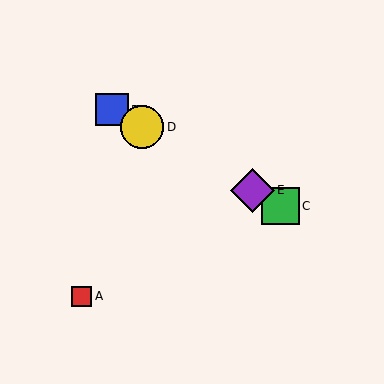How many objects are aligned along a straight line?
4 objects (B, C, D, E) are aligned along a straight line.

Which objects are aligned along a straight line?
Objects B, C, D, E are aligned along a straight line.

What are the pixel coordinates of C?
Object C is at (281, 207).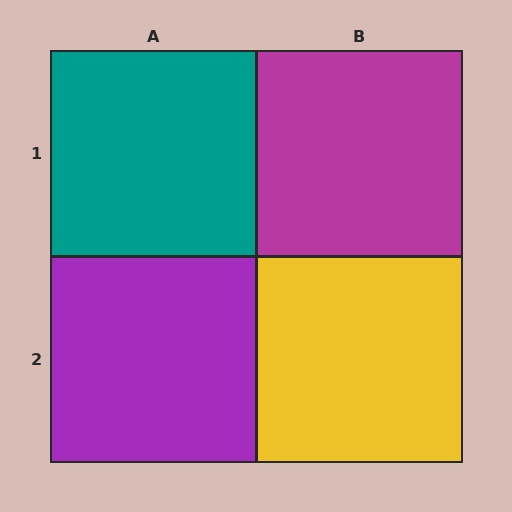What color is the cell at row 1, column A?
Teal.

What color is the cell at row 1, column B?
Magenta.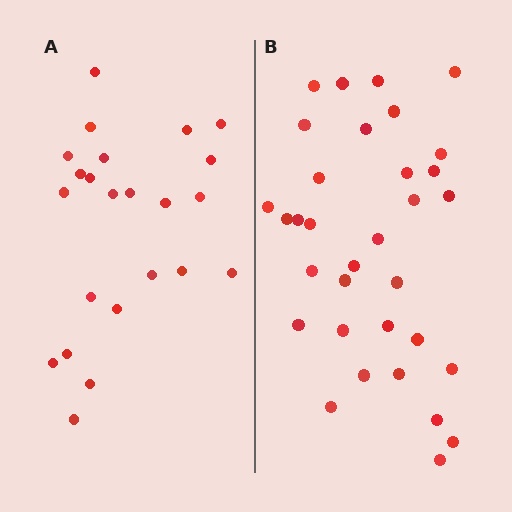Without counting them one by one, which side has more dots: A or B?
Region B (the right region) has more dots.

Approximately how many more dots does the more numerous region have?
Region B has roughly 10 or so more dots than region A.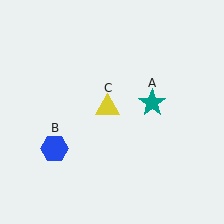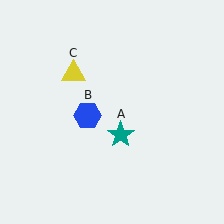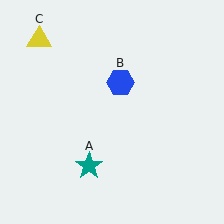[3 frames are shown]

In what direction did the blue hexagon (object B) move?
The blue hexagon (object B) moved up and to the right.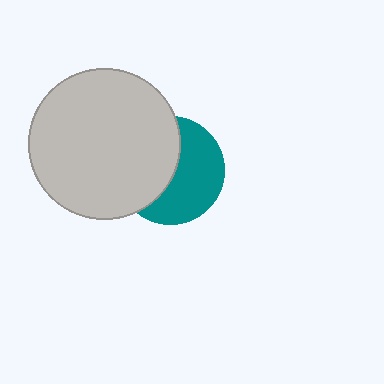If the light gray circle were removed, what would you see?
You would see the complete teal circle.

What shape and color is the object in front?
The object in front is a light gray circle.